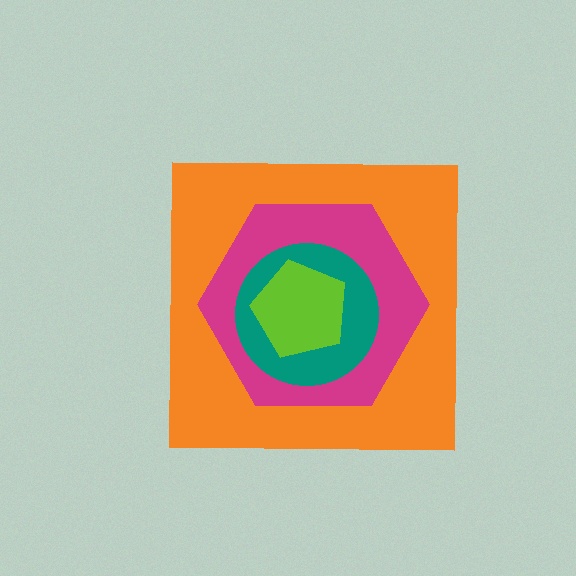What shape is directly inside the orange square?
The magenta hexagon.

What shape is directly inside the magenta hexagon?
The teal circle.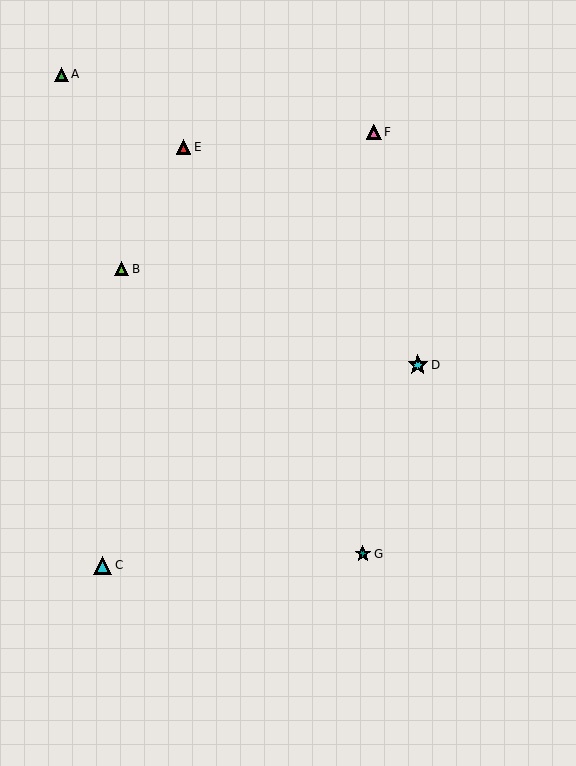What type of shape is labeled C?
Shape C is a cyan triangle.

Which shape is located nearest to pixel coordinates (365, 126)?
The pink triangle (labeled F) at (374, 132) is nearest to that location.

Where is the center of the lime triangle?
The center of the lime triangle is at (122, 269).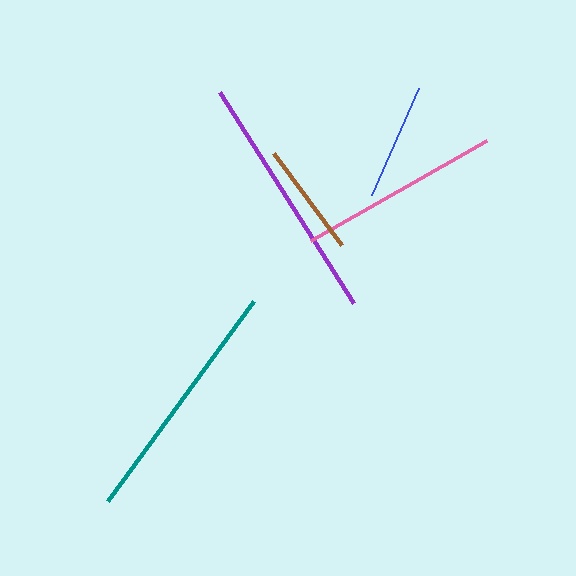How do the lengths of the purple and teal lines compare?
The purple and teal lines are approximately the same length.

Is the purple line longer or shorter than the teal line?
The purple line is longer than the teal line.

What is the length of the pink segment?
The pink segment is approximately 202 pixels long.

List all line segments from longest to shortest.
From longest to shortest: purple, teal, pink, blue, brown.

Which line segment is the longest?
The purple line is the longest at approximately 250 pixels.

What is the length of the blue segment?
The blue segment is approximately 117 pixels long.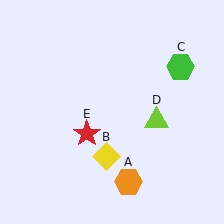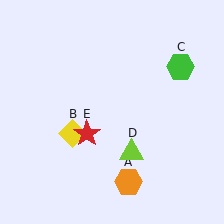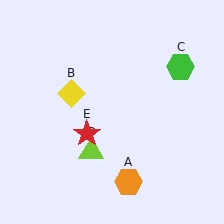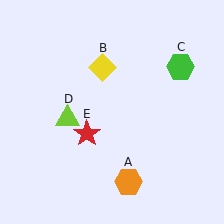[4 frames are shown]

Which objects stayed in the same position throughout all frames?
Orange hexagon (object A) and green hexagon (object C) and red star (object E) remained stationary.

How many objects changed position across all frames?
2 objects changed position: yellow diamond (object B), lime triangle (object D).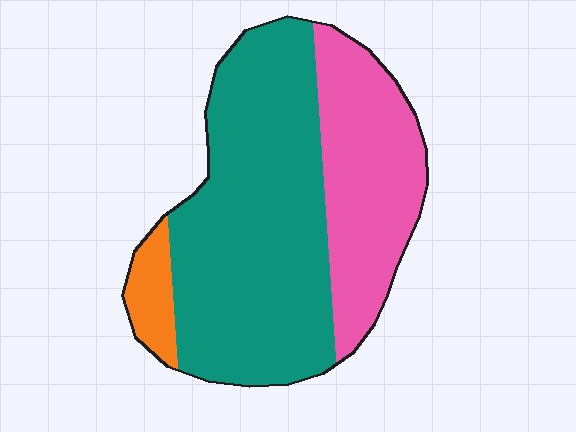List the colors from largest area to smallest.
From largest to smallest: teal, pink, orange.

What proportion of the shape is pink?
Pink takes up about one third (1/3) of the shape.